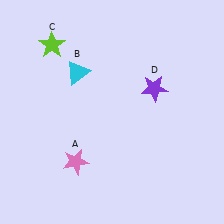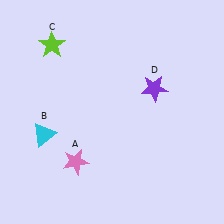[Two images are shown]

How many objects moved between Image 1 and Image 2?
1 object moved between the two images.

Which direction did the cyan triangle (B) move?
The cyan triangle (B) moved down.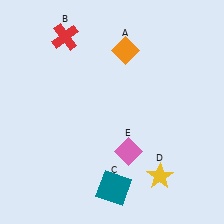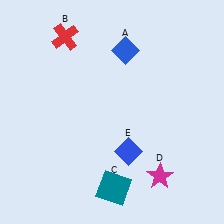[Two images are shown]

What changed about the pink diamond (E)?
In Image 1, E is pink. In Image 2, it changed to blue.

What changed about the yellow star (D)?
In Image 1, D is yellow. In Image 2, it changed to magenta.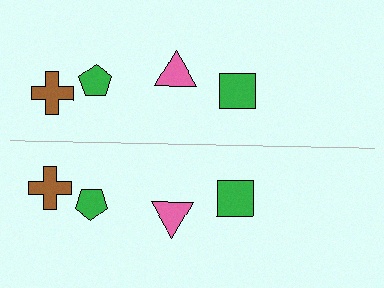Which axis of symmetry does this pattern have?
The pattern has a horizontal axis of symmetry running through the center of the image.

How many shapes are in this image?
There are 8 shapes in this image.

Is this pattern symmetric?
Yes, this pattern has bilateral (reflection) symmetry.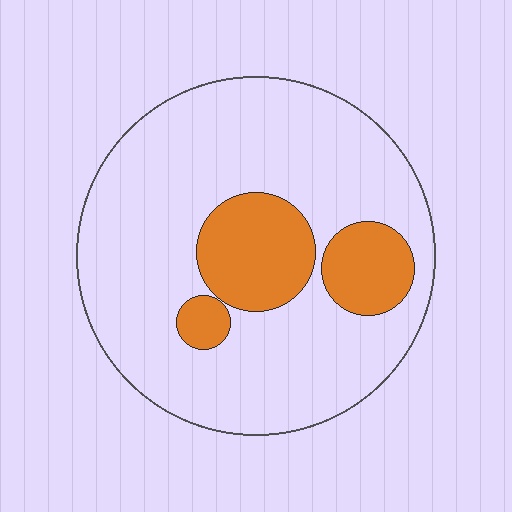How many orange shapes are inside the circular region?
3.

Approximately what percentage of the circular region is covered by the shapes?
Approximately 20%.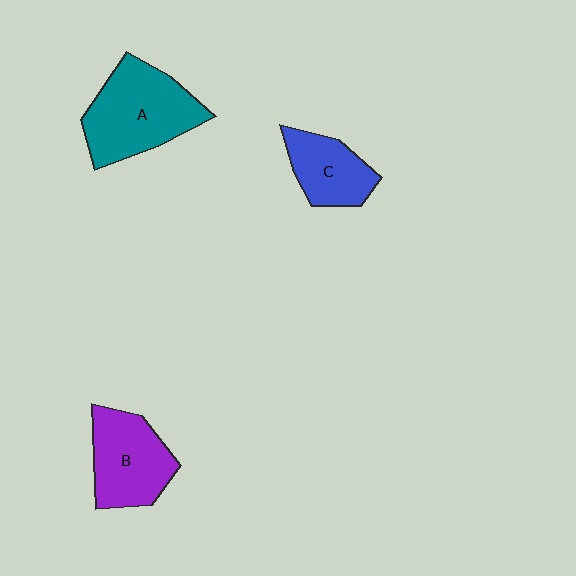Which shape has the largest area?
Shape A (teal).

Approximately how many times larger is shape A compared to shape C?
Approximately 1.7 times.